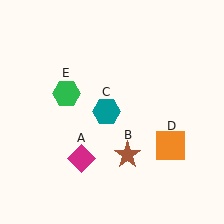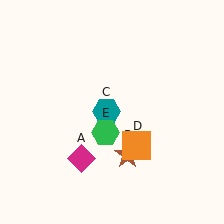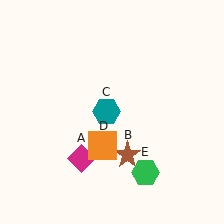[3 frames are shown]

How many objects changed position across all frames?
2 objects changed position: orange square (object D), green hexagon (object E).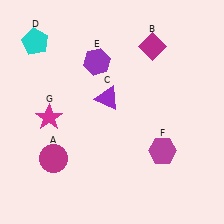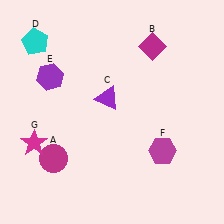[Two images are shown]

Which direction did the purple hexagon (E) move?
The purple hexagon (E) moved left.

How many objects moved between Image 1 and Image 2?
2 objects moved between the two images.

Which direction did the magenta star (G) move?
The magenta star (G) moved down.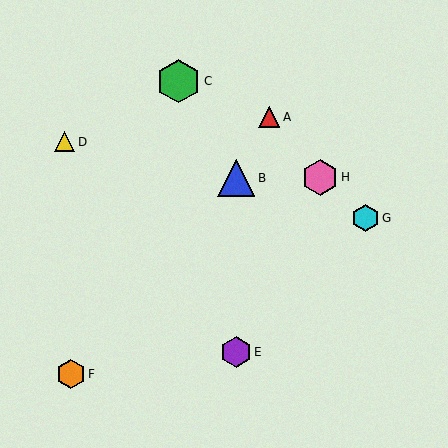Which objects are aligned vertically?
Objects B, E are aligned vertically.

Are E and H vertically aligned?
No, E is at x≈236 and H is at x≈320.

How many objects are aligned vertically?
2 objects (B, E) are aligned vertically.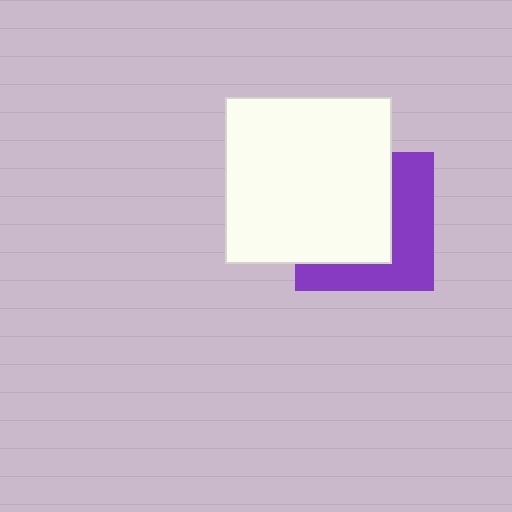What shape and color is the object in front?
The object in front is a white square.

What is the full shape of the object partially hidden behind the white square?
The partially hidden object is a purple square.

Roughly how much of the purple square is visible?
A small part of it is visible (roughly 44%).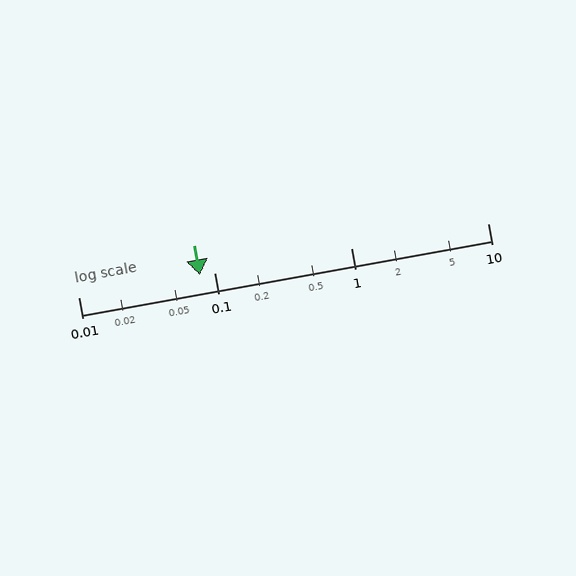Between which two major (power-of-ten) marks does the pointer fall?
The pointer is between 0.01 and 0.1.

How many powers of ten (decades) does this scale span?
The scale spans 3 decades, from 0.01 to 10.